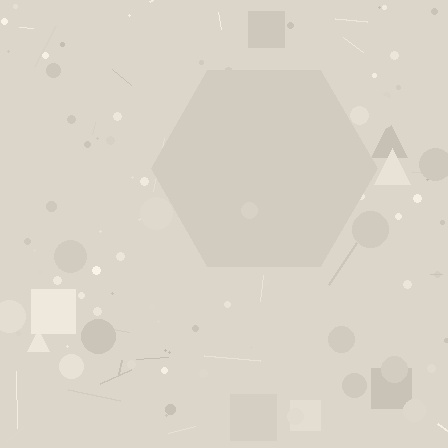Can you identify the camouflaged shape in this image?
The camouflaged shape is a hexagon.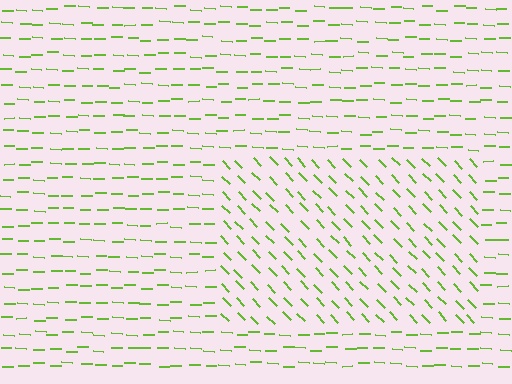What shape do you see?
I see a rectangle.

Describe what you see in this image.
The image is filled with small lime line segments. A rectangle region in the image has lines oriented differently from the surrounding lines, creating a visible texture boundary.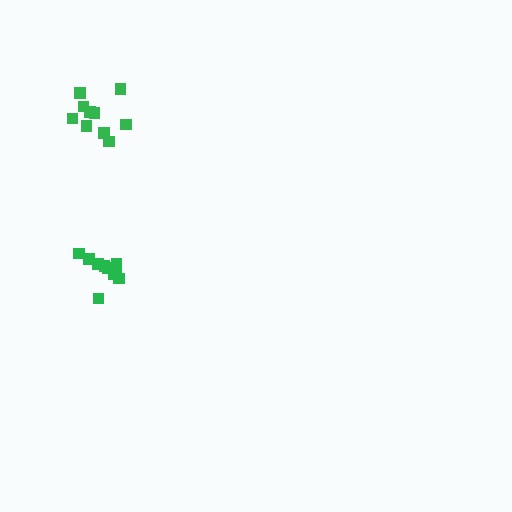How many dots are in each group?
Group 1: 10 dots, Group 2: 10 dots (20 total).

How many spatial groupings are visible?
There are 2 spatial groupings.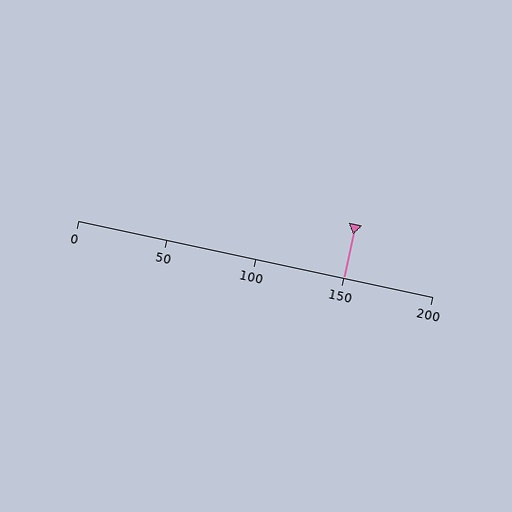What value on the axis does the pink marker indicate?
The marker indicates approximately 150.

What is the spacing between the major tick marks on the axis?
The major ticks are spaced 50 apart.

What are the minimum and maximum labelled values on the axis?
The axis runs from 0 to 200.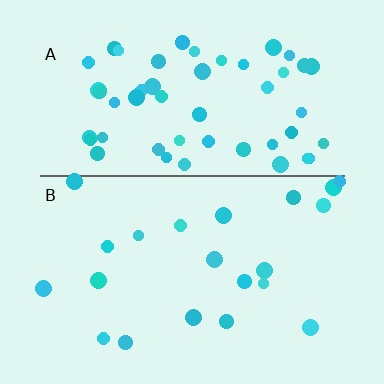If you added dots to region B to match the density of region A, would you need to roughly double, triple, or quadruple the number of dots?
Approximately triple.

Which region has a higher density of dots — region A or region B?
A (the top).